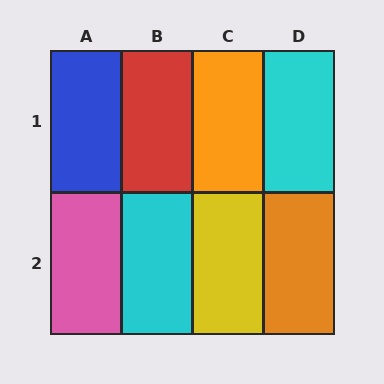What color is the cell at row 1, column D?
Cyan.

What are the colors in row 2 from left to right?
Pink, cyan, yellow, orange.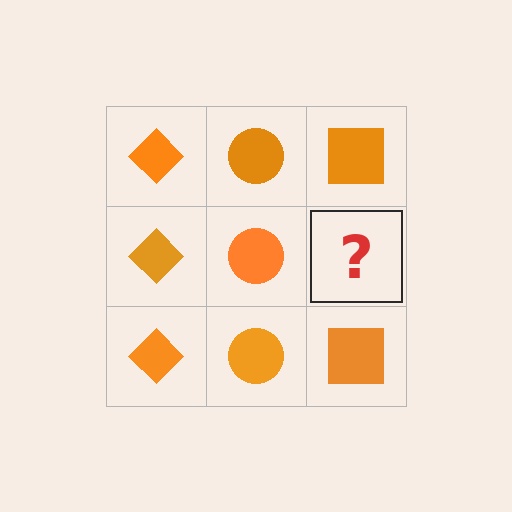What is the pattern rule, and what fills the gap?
The rule is that each column has a consistent shape. The gap should be filled with an orange square.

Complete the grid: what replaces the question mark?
The question mark should be replaced with an orange square.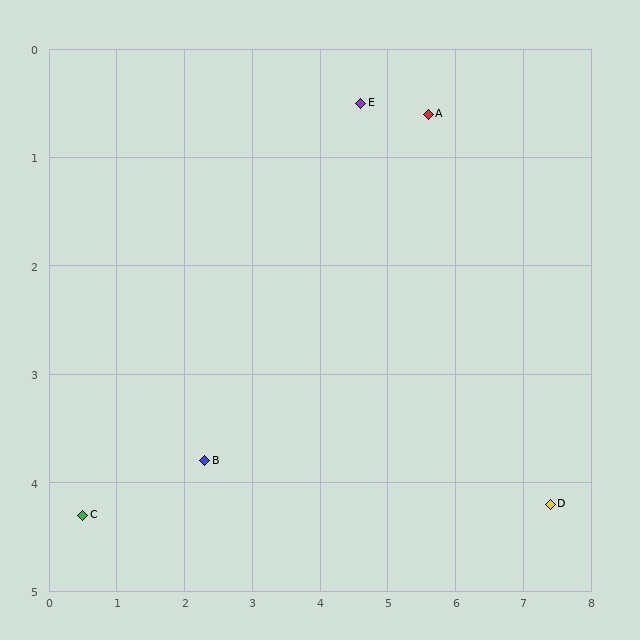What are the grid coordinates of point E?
Point E is at approximately (4.6, 0.5).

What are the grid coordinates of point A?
Point A is at approximately (5.6, 0.6).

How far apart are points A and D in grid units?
Points A and D are about 4.0 grid units apart.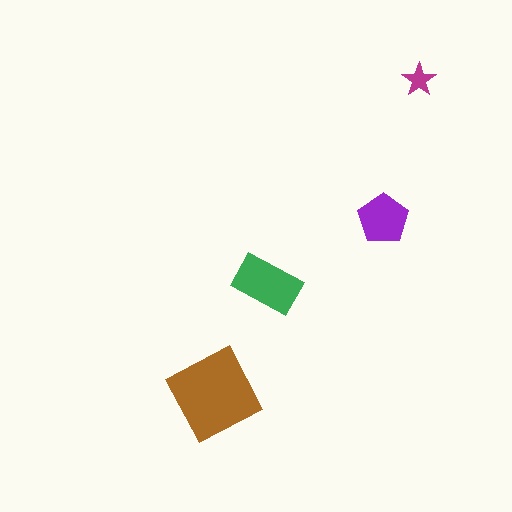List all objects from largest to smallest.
The brown diamond, the green rectangle, the purple pentagon, the magenta star.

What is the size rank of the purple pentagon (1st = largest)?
3rd.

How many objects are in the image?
There are 4 objects in the image.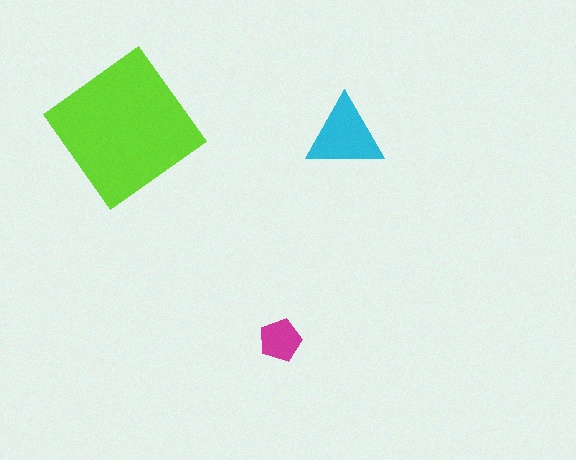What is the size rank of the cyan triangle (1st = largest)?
2nd.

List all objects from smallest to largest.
The magenta pentagon, the cyan triangle, the lime diamond.